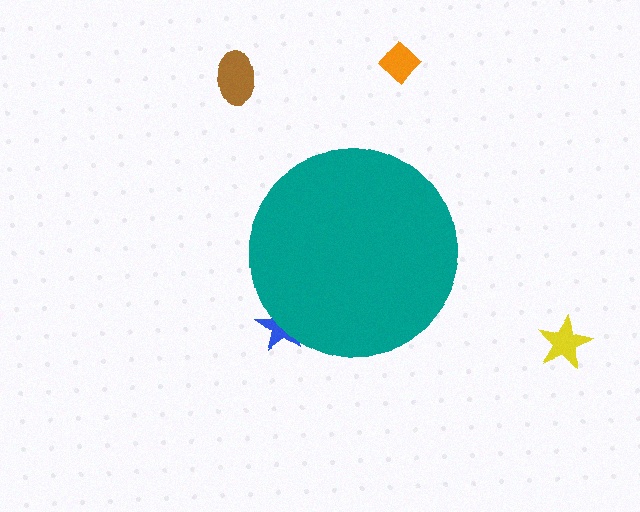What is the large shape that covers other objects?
A teal circle.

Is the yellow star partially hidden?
No, the yellow star is fully visible.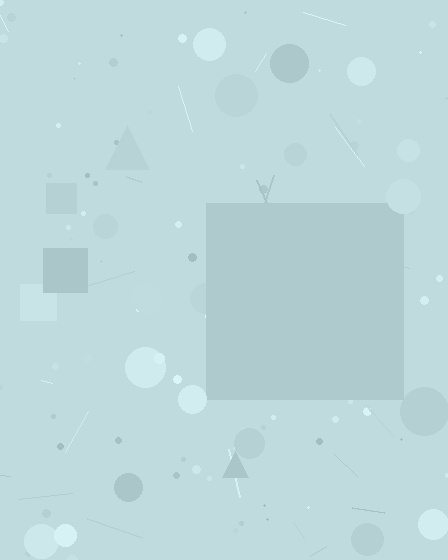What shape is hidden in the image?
A square is hidden in the image.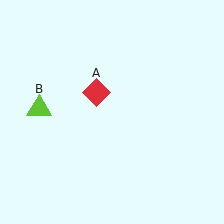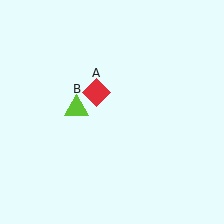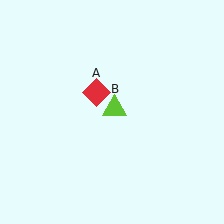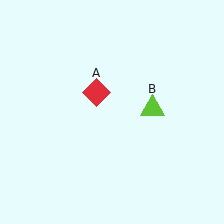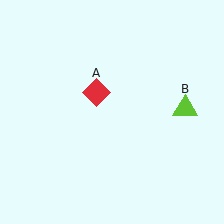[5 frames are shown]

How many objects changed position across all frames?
1 object changed position: lime triangle (object B).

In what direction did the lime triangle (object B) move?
The lime triangle (object B) moved right.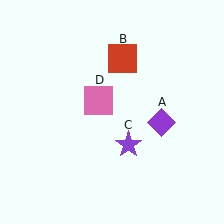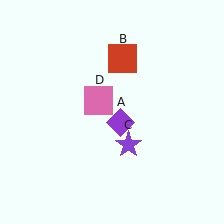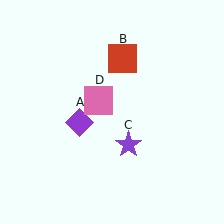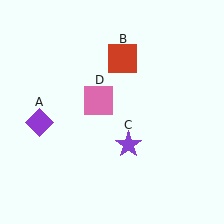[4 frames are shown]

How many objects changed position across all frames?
1 object changed position: purple diamond (object A).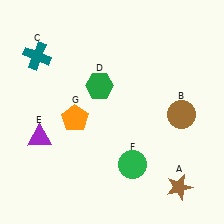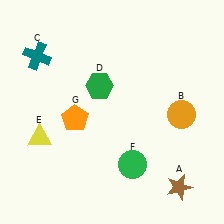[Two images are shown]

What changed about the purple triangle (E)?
In Image 1, E is purple. In Image 2, it changed to yellow.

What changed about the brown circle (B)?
In Image 1, B is brown. In Image 2, it changed to orange.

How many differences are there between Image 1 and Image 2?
There are 2 differences between the two images.